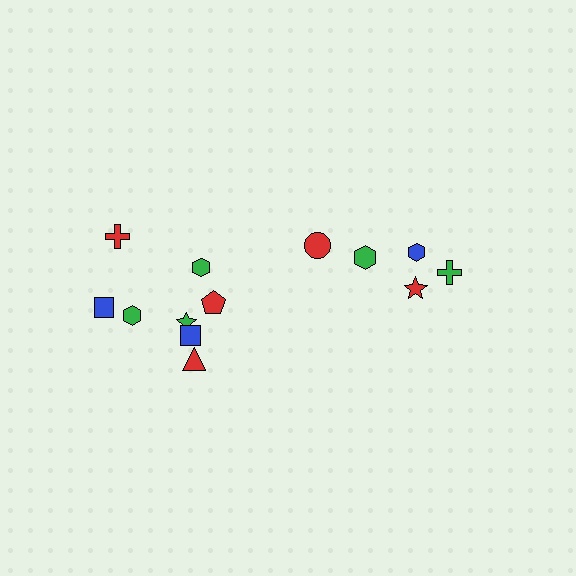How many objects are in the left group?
There are 8 objects.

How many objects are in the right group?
There are 5 objects.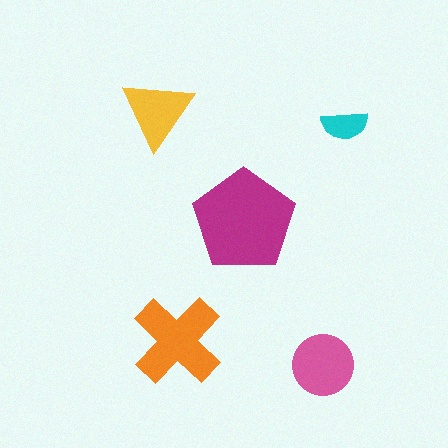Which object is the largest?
The magenta pentagon.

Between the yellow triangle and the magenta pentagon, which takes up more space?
The magenta pentagon.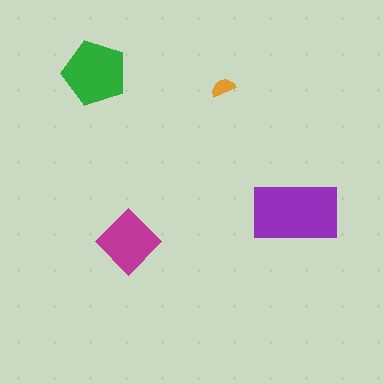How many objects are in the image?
There are 4 objects in the image.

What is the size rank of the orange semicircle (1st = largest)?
4th.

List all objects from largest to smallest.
The purple rectangle, the green pentagon, the magenta diamond, the orange semicircle.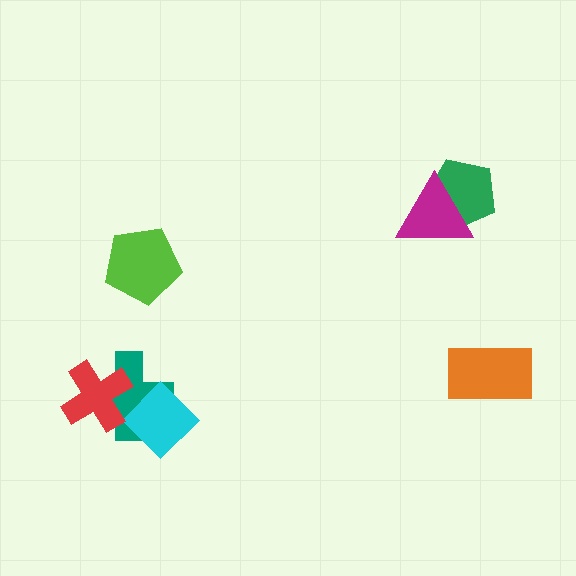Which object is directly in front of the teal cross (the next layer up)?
The cyan diamond is directly in front of the teal cross.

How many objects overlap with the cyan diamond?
1 object overlaps with the cyan diamond.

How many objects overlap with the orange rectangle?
0 objects overlap with the orange rectangle.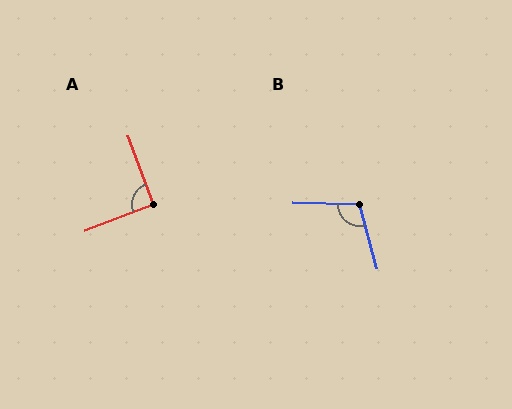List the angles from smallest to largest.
A (91°), B (107°).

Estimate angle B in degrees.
Approximately 107 degrees.